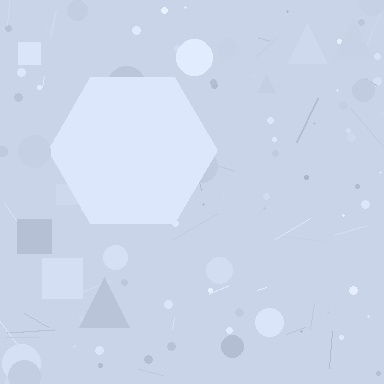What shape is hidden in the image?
A hexagon is hidden in the image.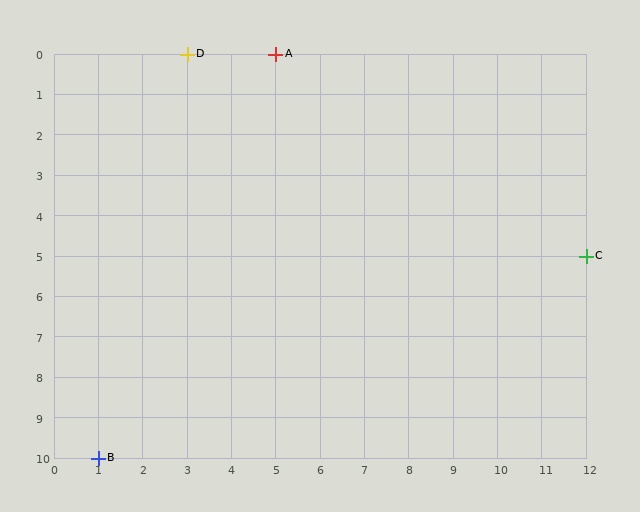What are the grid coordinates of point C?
Point C is at grid coordinates (12, 5).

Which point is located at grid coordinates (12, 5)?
Point C is at (12, 5).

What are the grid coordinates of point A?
Point A is at grid coordinates (5, 0).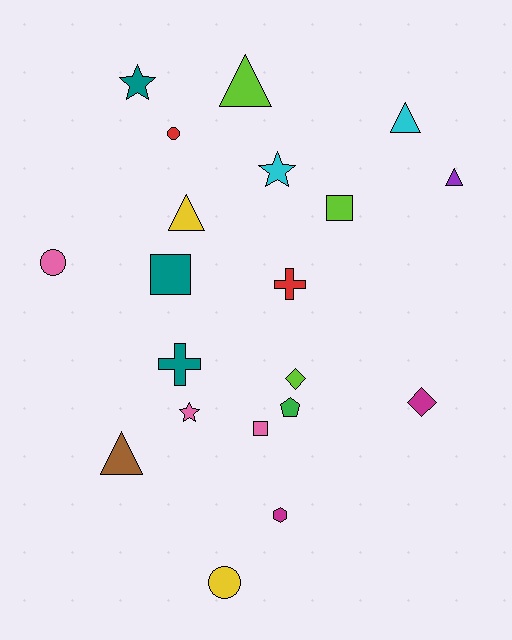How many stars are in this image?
There are 3 stars.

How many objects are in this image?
There are 20 objects.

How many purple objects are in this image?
There is 1 purple object.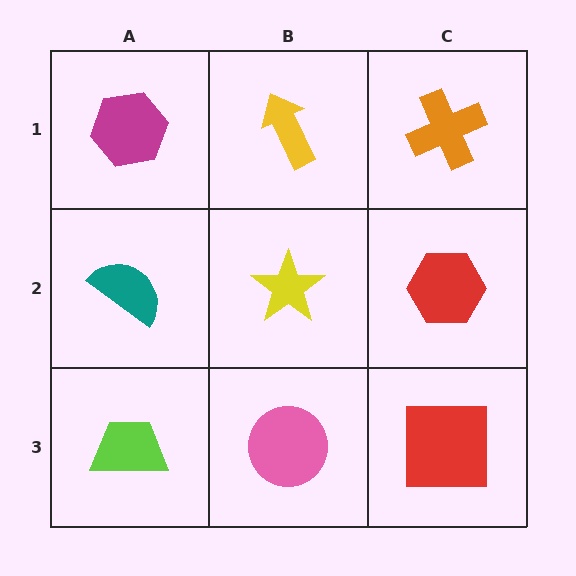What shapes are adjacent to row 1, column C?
A red hexagon (row 2, column C), a yellow arrow (row 1, column B).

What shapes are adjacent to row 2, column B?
A yellow arrow (row 1, column B), a pink circle (row 3, column B), a teal semicircle (row 2, column A), a red hexagon (row 2, column C).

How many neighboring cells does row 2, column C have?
3.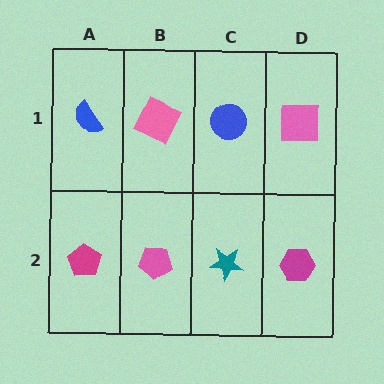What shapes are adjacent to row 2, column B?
A pink square (row 1, column B), a magenta pentagon (row 2, column A), a teal star (row 2, column C).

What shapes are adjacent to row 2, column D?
A pink square (row 1, column D), a teal star (row 2, column C).